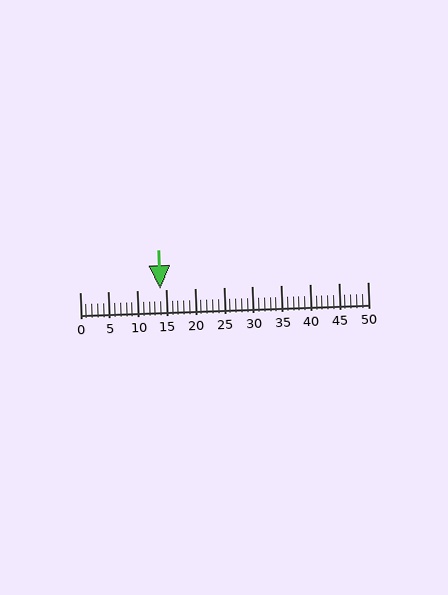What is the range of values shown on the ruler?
The ruler shows values from 0 to 50.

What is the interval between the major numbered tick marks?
The major tick marks are spaced 5 units apart.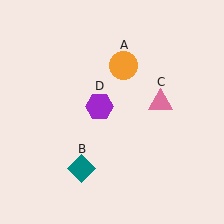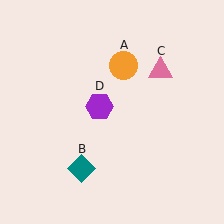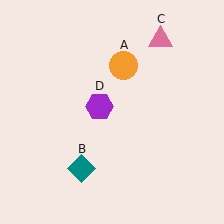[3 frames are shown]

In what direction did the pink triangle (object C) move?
The pink triangle (object C) moved up.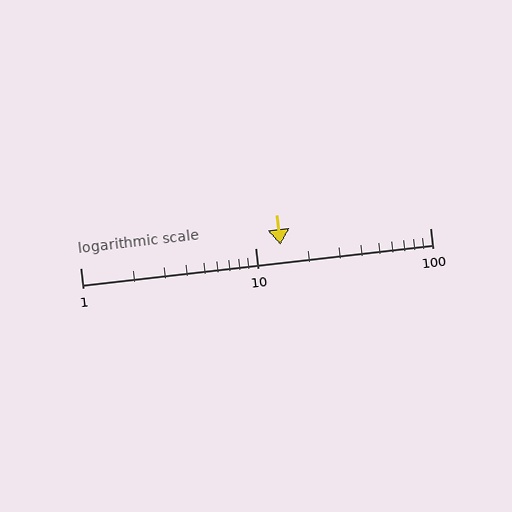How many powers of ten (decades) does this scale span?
The scale spans 2 decades, from 1 to 100.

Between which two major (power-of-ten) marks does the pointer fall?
The pointer is between 10 and 100.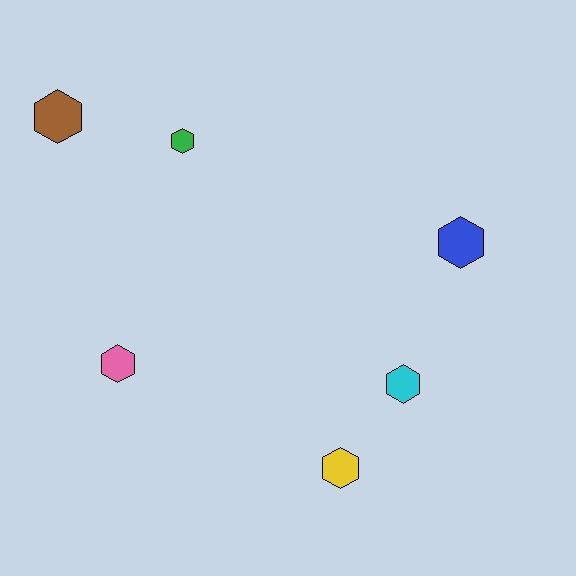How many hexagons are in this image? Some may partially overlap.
There are 6 hexagons.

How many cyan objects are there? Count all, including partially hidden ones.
There is 1 cyan object.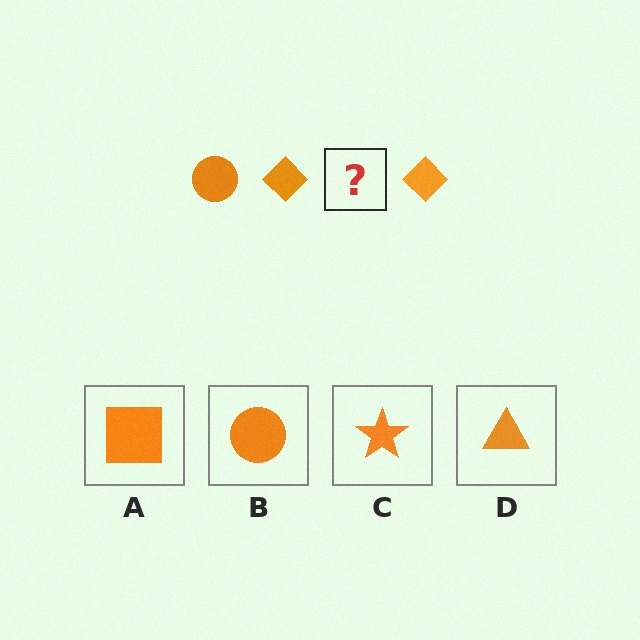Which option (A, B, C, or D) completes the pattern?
B.